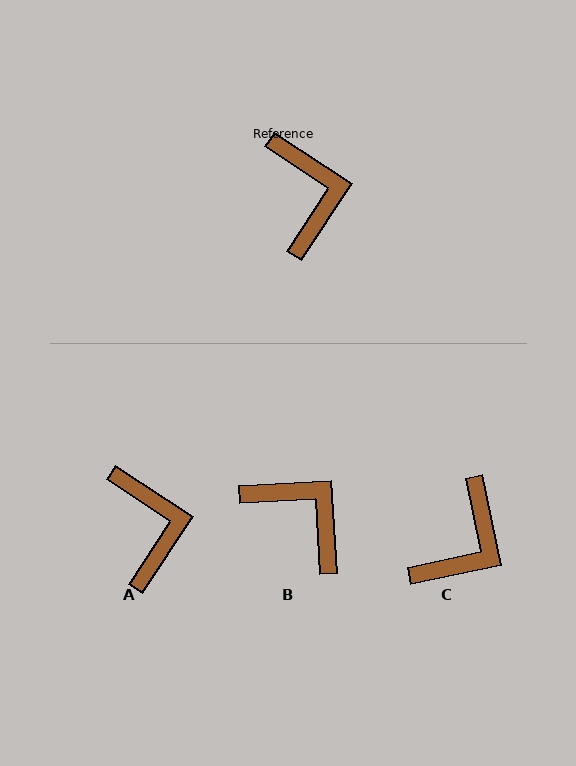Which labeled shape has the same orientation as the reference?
A.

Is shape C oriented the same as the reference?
No, it is off by about 45 degrees.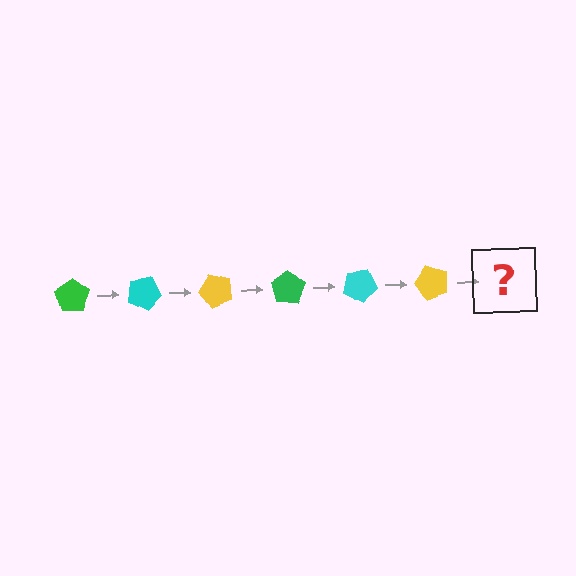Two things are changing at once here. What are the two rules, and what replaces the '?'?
The two rules are that it rotates 25 degrees each step and the color cycles through green, cyan, and yellow. The '?' should be a green pentagon, rotated 150 degrees from the start.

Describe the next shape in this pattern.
It should be a green pentagon, rotated 150 degrees from the start.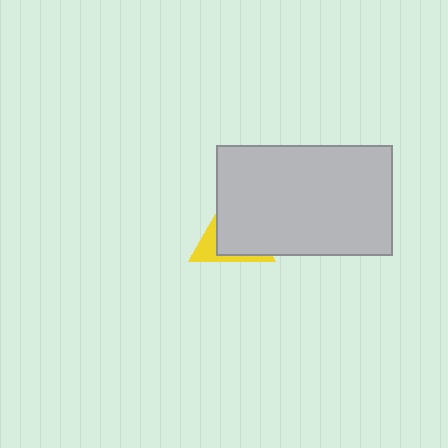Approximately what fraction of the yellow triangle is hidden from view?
Roughly 70% of the yellow triangle is hidden behind the light gray rectangle.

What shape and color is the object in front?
The object in front is a light gray rectangle.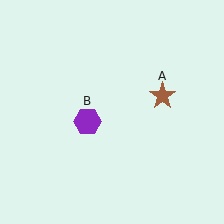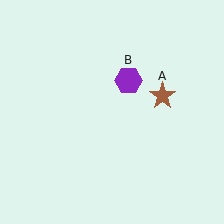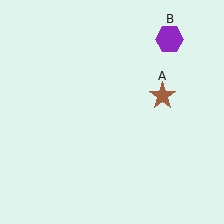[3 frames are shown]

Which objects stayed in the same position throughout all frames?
Brown star (object A) remained stationary.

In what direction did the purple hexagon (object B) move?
The purple hexagon (object B) moved up and to the right.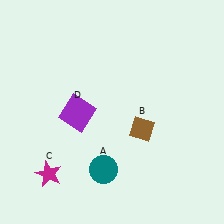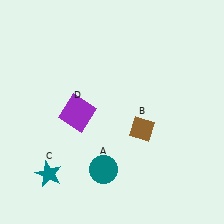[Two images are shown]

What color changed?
The star (C) changed from magenta in Image 1 to teal in Image 2.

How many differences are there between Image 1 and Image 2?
There is 1 difference between the two images.